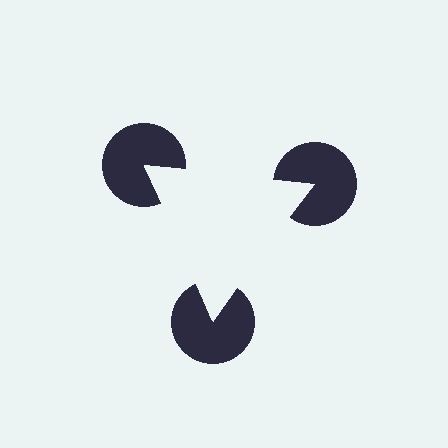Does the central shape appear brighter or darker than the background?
It typically appears slightly brighter than the background, even though no actual brightness change is drawn.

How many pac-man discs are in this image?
There are 3 — one at each vertex of the illusory triangle.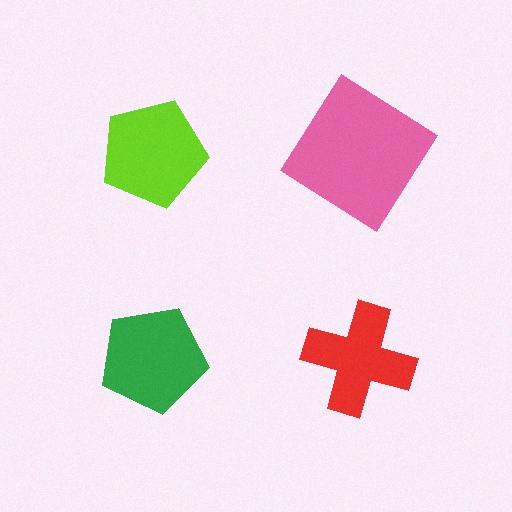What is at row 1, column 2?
A pink diamond.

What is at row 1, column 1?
A lime pentagon.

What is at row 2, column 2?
A red cross.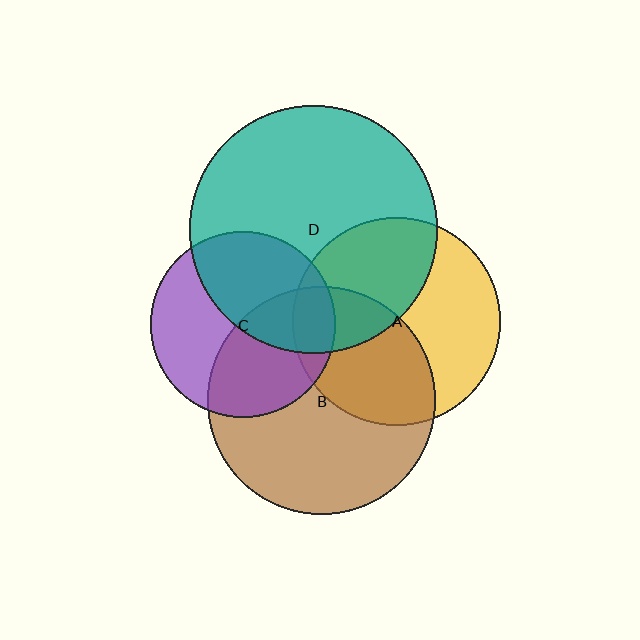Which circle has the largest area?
Circle D (teal).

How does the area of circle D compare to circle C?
Approximately 1.8 times.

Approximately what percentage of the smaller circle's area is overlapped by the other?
Approximately 40%.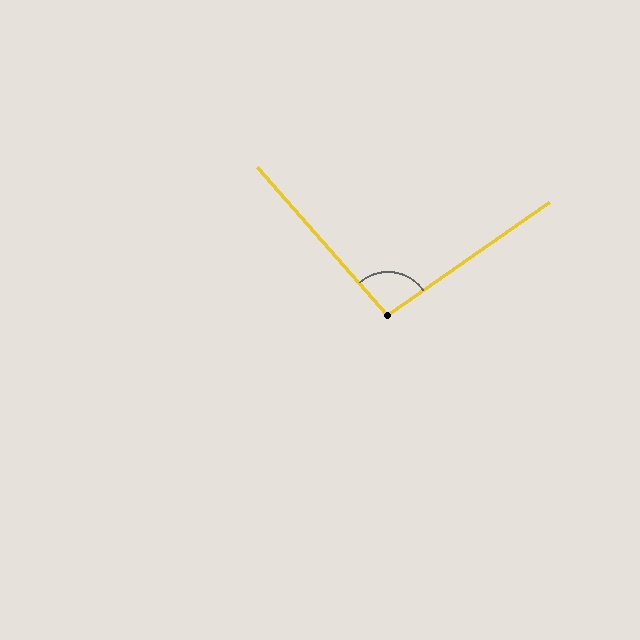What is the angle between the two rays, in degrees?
Approximately 97 degrees.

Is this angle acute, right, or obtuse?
It is obtuse.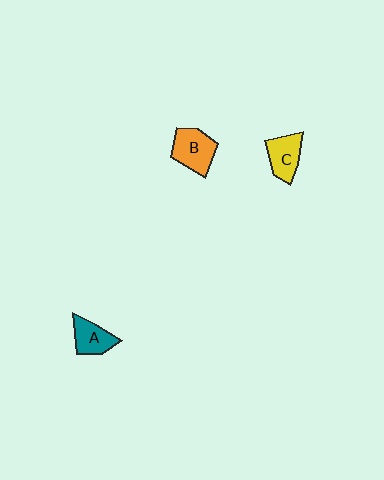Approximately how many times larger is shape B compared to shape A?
Approximately 1.3 times.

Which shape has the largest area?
Shape B (orange).